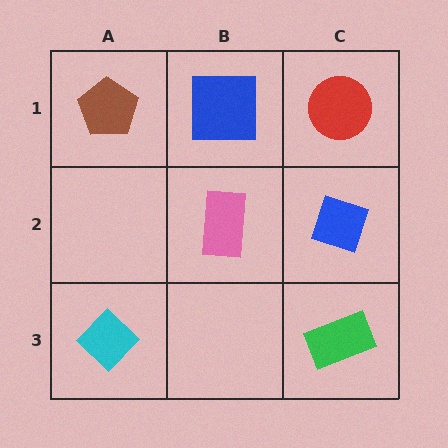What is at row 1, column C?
A red circle.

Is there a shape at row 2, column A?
No, that cell is empty.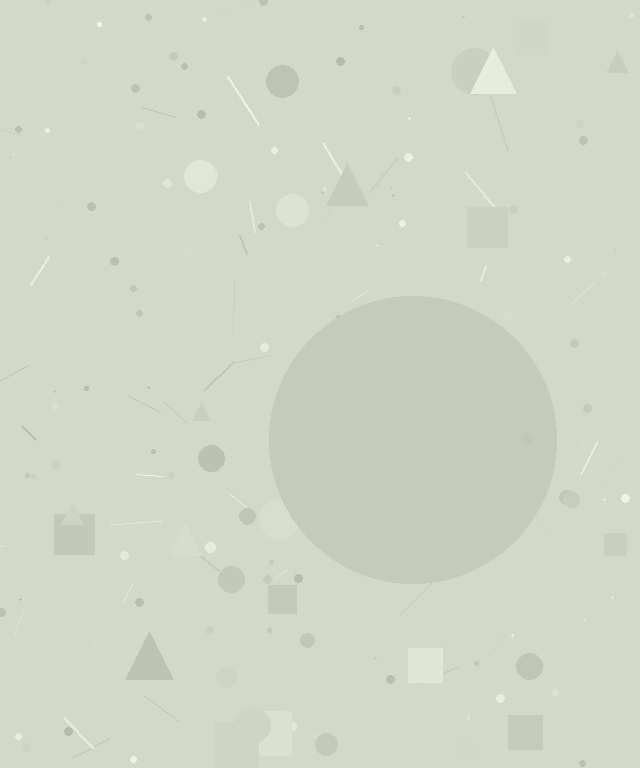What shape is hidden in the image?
A circle is hidden in the image.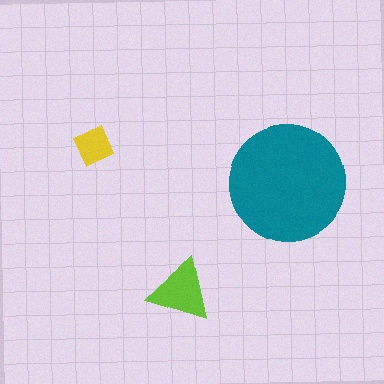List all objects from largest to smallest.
The teal circle, the lime triangle, the yellow diamond.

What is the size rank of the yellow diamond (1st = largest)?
3rd.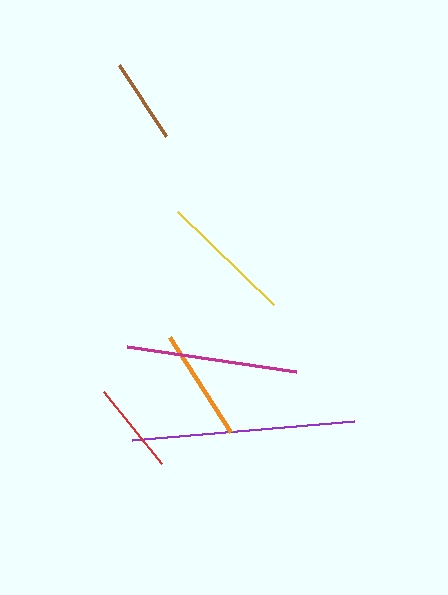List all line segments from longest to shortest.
From longest to shortest: purple, magenta, yellow, orange, red, brown.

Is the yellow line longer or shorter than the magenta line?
The magenta line is longer than the yellow line.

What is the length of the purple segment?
The purple segment is approximately 223 pixels long.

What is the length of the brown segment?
The brown segment is approximately 85 pixels long.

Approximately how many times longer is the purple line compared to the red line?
The purple line is approximately 2.4 times the length of the red line.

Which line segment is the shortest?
The brown line is the shortest at approximately 85 pixels.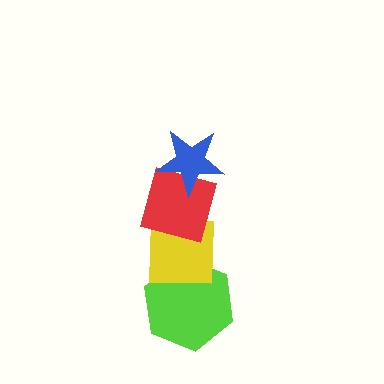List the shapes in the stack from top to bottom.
From top to bottom: the blue star, the red diamond, the yellow square, the lime hexagon.